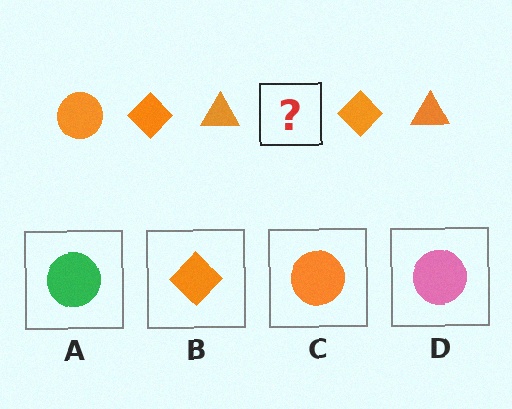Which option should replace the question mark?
Option C.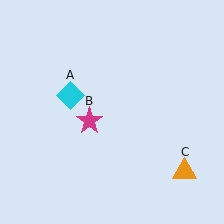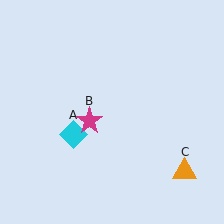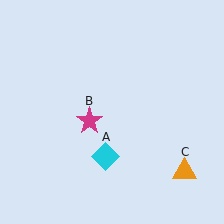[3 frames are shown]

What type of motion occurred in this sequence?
The cyan diamond (object A) rotated counterclockwise around the center of the scene.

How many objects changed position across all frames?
1 object changed position: cyan diamond (object A).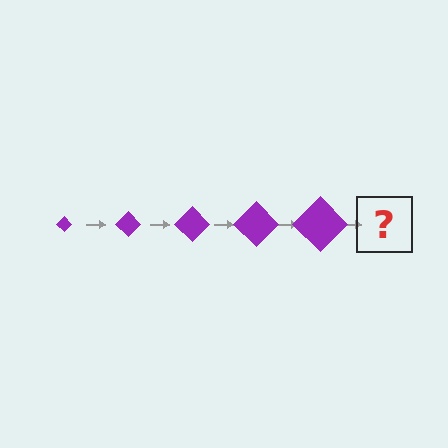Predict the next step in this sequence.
The next step is a purple diamond, larger than the previous one.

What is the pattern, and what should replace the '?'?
The pattern is that the diamond gets progressively larger each step. The '?' should be a purple diamond, larger than the previous one.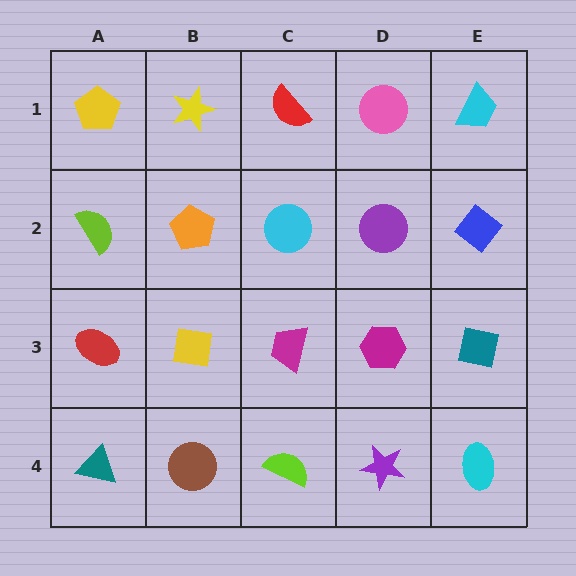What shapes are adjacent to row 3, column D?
A purple circle (row 2, column D), a purple star (row 4, column D), a magenta trapezoid (row 3, column C), a teal square (row 3, column E).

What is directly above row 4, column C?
A magenta trapezoid.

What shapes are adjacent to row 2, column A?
A yellow pentagon (row 1, column A), a red ellipse (row 3, column A), an orange pentagon (row 2, column B).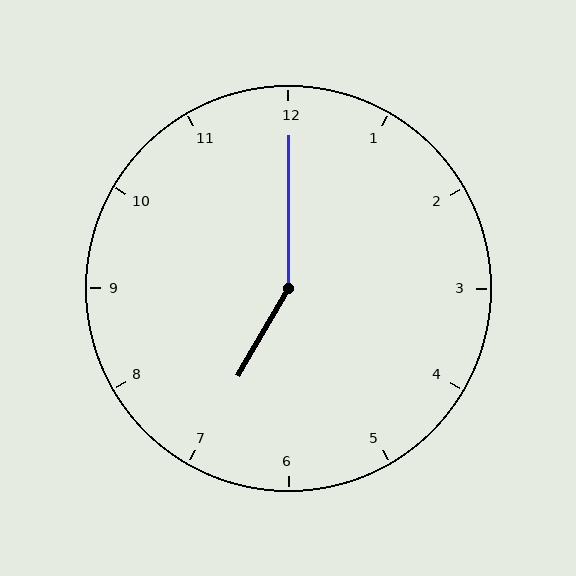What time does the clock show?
7:00.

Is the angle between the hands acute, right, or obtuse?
It is obtuse.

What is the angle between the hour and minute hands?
Approximately 150 degrees.